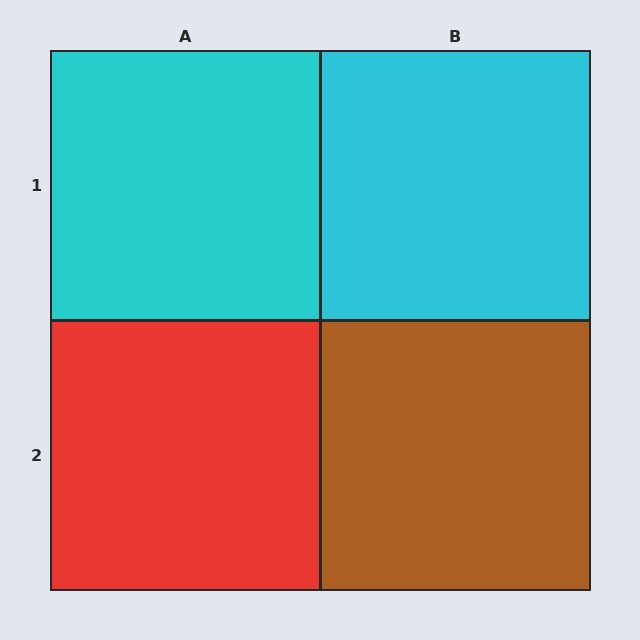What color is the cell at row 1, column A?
Cyan.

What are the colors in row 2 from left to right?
Red, brown.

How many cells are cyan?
2 cells are cyan.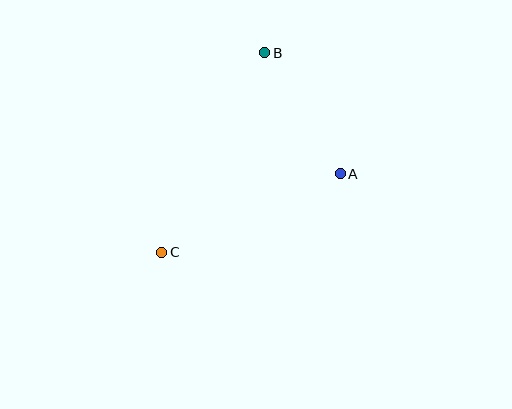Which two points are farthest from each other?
Points B and C are farthest from each other.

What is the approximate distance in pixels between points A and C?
The distance between A and C is approximately 195 pixels.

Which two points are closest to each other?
Points A and B are closest to each other.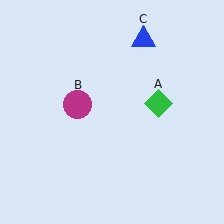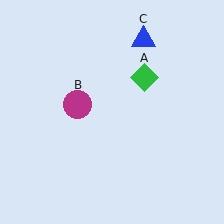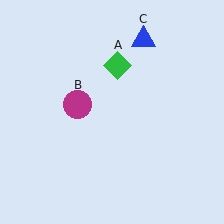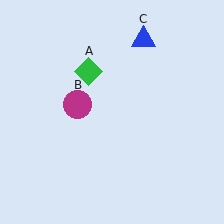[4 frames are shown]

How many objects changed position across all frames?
1 object changed position: green diamond (object A).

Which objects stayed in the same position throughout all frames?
Magenta circle (object B) and blue triangle (object C) remained stationary.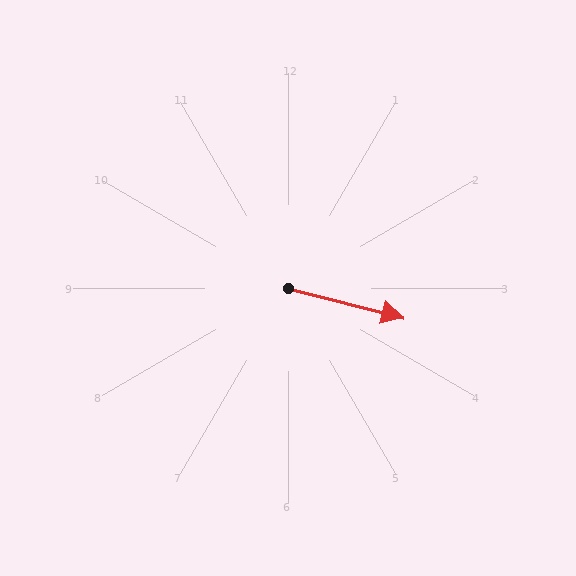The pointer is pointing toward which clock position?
Roughly 3 o'clock.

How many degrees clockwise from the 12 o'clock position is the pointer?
Approximately 104 degrees.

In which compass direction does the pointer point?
East.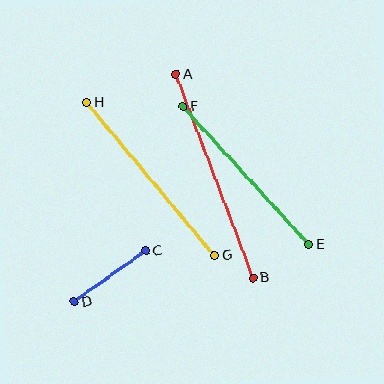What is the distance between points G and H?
The distance is approximately 199 pixels.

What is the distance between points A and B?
The distance is approximately 218 pixels.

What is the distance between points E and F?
The distance is approximately 187 pixels.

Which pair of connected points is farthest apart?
Points A and B are farthest apart.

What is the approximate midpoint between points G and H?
The midpoint is at approximately (151, 179) pixels.